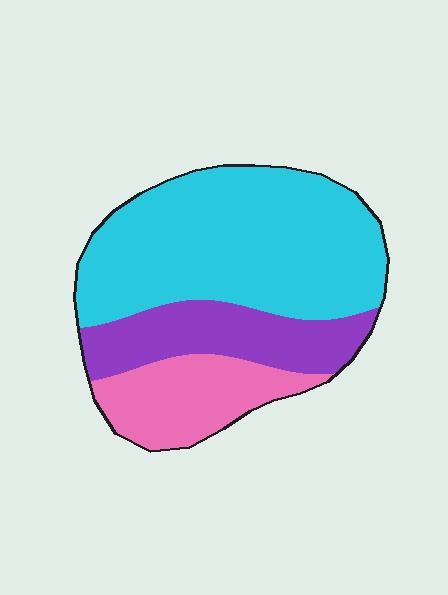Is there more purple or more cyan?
Cyan.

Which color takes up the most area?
Cyan, at roughly 55%.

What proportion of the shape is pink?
Pink takes up less than a quarter of the shape.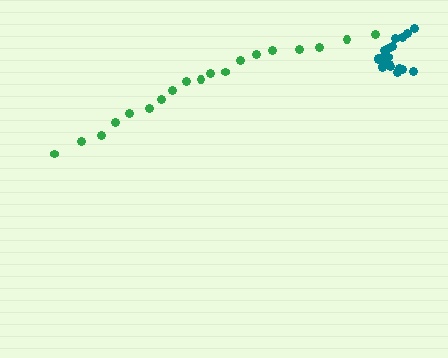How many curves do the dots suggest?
There are 2 distinct paths.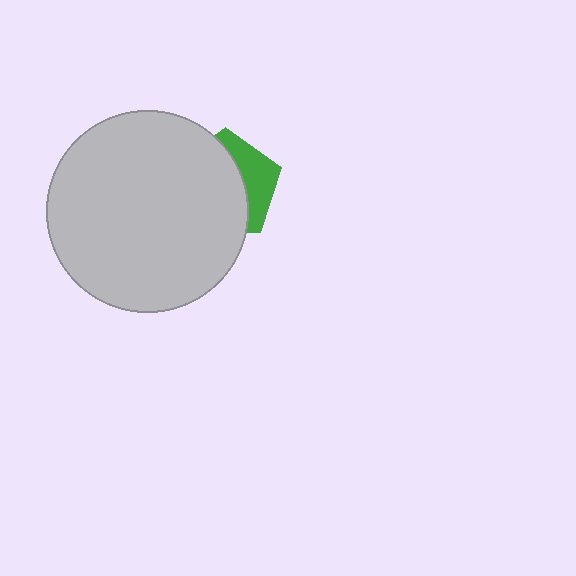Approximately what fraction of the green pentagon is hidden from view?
Roughly 67% of the green pentagon is hidden behind the light gray circle.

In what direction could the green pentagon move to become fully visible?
The green pentagon could move right. That would shift it out from behind the light gray circle entirely.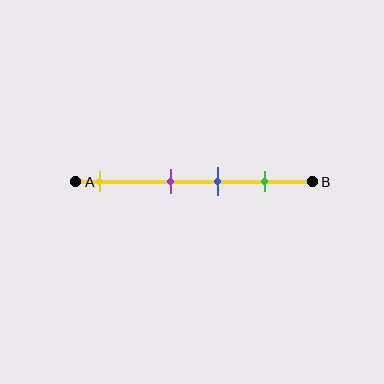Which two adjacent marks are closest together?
The purple and blue marks are the closest adjacent pair.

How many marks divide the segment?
There are 4 marks dividing the segment.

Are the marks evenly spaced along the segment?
No, the marks are not evenly spaced.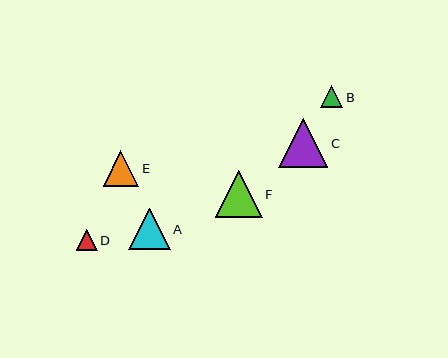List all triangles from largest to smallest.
From largest to smallest: C, F, A, E, B, D.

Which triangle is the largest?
Triangle C is the largest with a size of approximately 49 pixels.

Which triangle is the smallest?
Triangle D is the smallest with a size of approximately 21 pixels.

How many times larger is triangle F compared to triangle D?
Triangle F is approximately 2.3 times the size of triangle D.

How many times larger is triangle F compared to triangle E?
Triangle F is approximately 1.3 times the size of triangle E.